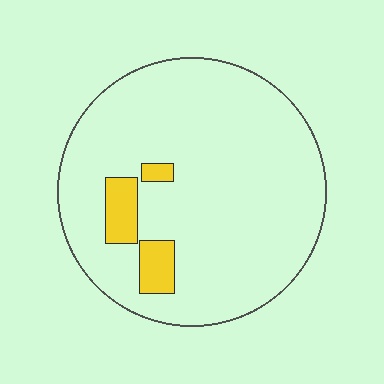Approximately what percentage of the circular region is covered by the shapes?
Approximately 10%.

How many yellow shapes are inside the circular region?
3.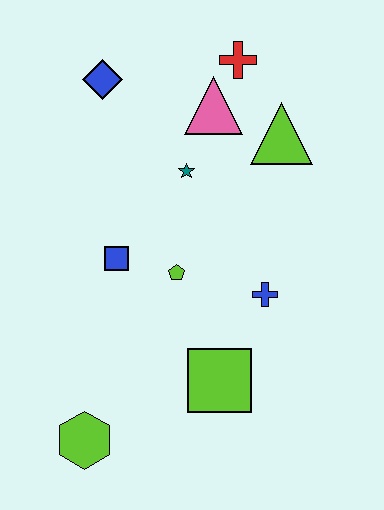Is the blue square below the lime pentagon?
No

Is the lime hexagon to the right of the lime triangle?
No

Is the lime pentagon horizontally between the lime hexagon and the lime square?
Yes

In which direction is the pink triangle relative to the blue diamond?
The pink triangle is to the right of the blue diamond.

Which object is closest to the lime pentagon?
The blue square is closest to the lime pentagon.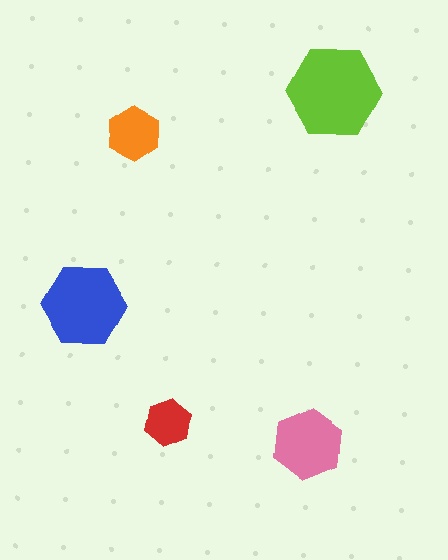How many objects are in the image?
There are 5 objects in the image.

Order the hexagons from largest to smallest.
the lime one, the blue one, the pink one, the orange one, the red one.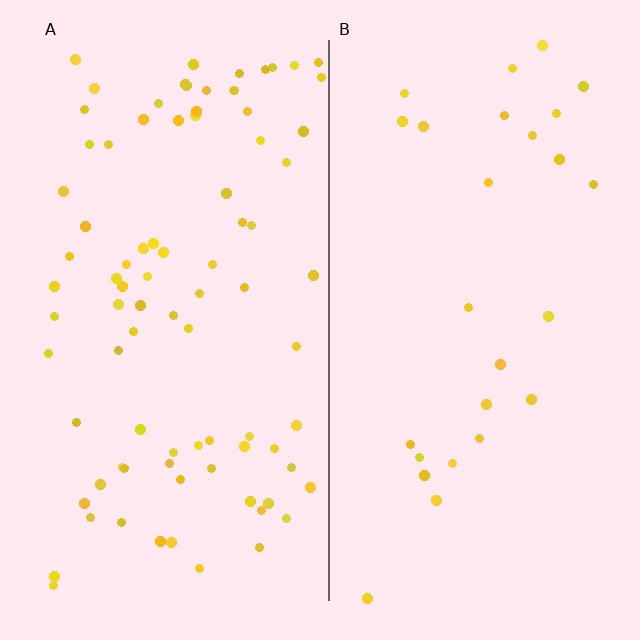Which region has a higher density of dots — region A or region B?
A (the left).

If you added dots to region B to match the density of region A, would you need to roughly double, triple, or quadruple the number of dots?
Approximately triple.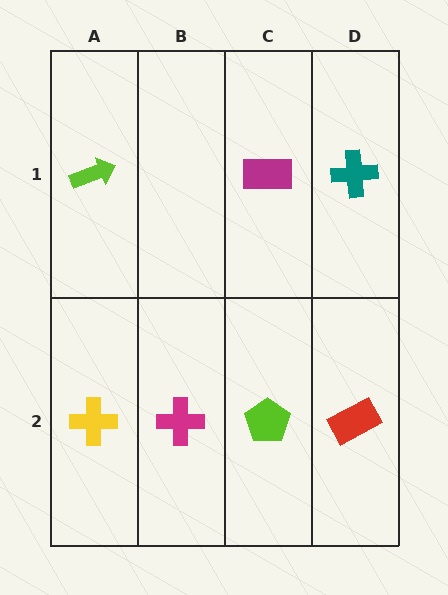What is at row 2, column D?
A red rectangle.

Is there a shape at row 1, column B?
No, that cell is empty.